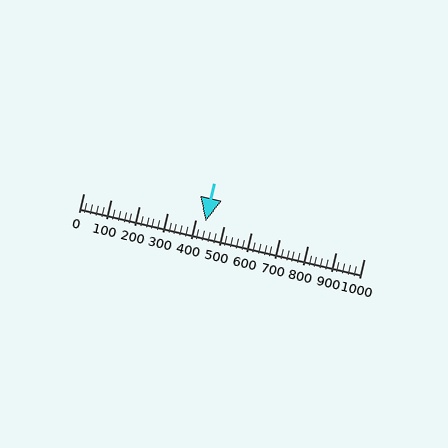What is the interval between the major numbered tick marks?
The major tick marks are spaced 100 units apart.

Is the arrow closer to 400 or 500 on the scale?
The arrow is closer to 400.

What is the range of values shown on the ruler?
The ruler shows values from 0 to 1000.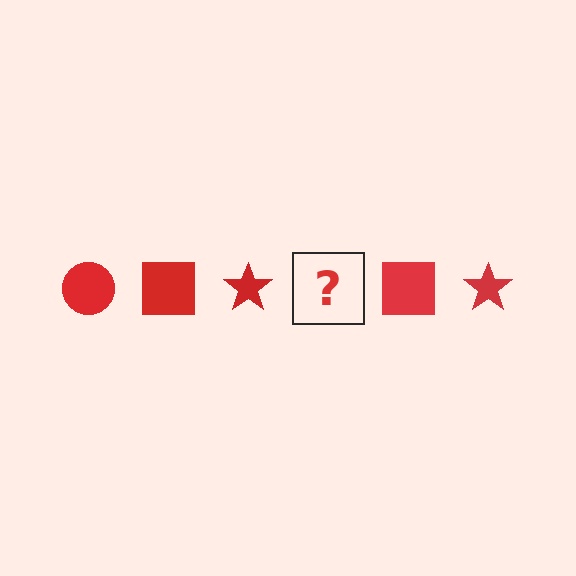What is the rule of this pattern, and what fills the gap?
The rule is that the pattern cycles through circle, square, star shapes in red. The gap should be filled with a red circle.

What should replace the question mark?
The question mark should be replaced with a red circle.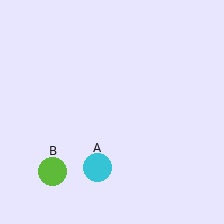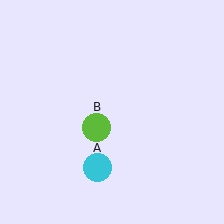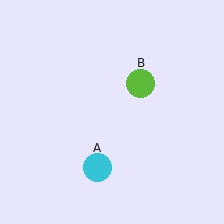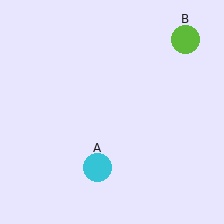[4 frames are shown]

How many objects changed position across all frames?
1 object changed position: lime circle (object B).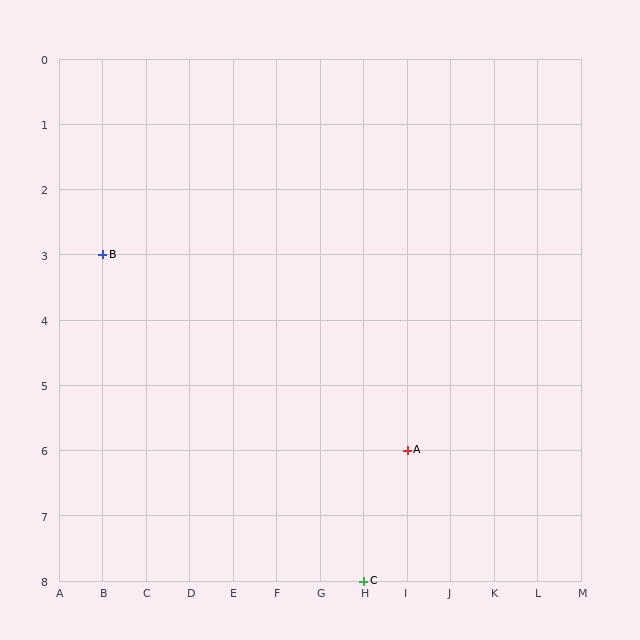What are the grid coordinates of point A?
Point A is at grid coordinates (I, 6).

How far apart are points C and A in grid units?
Points C and A are 1 column and 2 rows apart (about 2.2 grid units diagonally).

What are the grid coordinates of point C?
Point C is at grid coordinates (H, 8).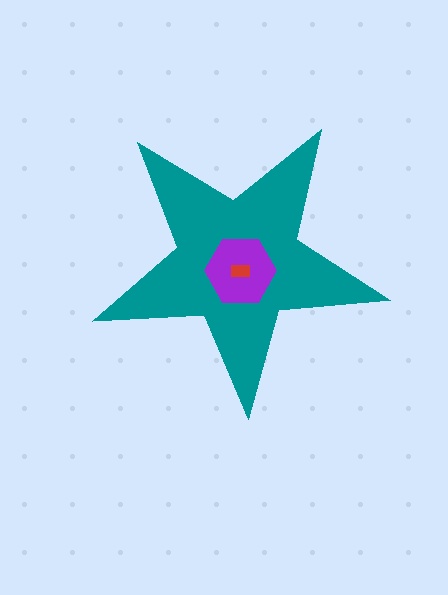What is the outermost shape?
The teal star.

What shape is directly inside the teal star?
The purple hexagon.